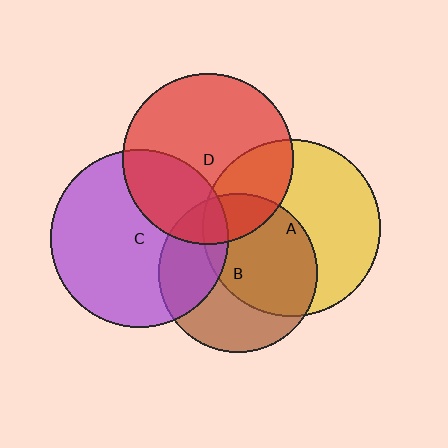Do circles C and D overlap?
Yes.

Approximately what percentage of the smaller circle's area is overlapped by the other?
Approximately 30%.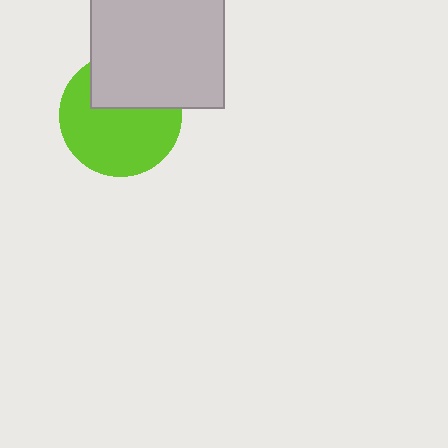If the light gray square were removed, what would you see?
You would see the complete lime circle.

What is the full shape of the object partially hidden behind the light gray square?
The partially hidden object is a lime circle.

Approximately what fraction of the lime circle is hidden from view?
Roughly 36% of the lime circle is hidden behind the light gray square.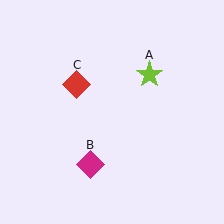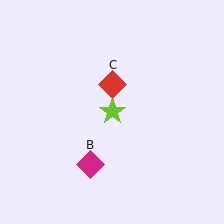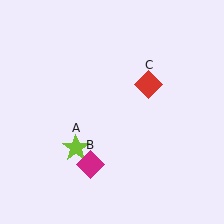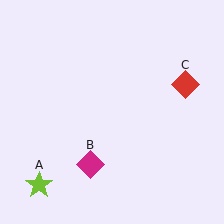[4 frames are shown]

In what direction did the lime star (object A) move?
The lime star (object A) moved down and to the left.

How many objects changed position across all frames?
2 objects changed position: lime star (object A), red diamond (object C).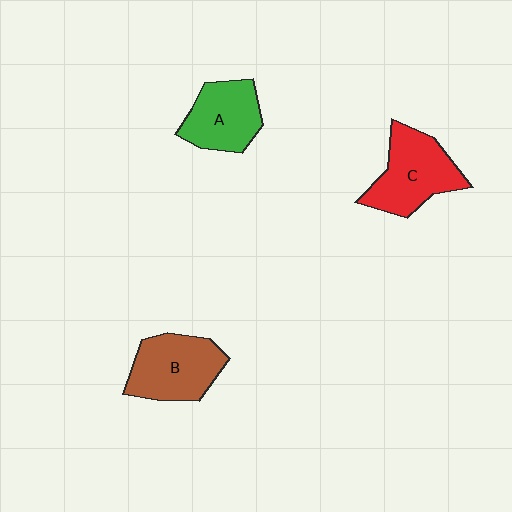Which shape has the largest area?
Shape C (red).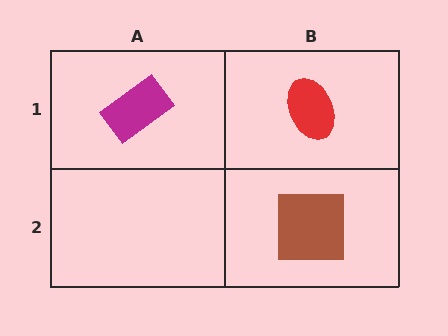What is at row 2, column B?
A brown square.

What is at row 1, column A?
A magenta rectangle.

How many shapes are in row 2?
1 shape.